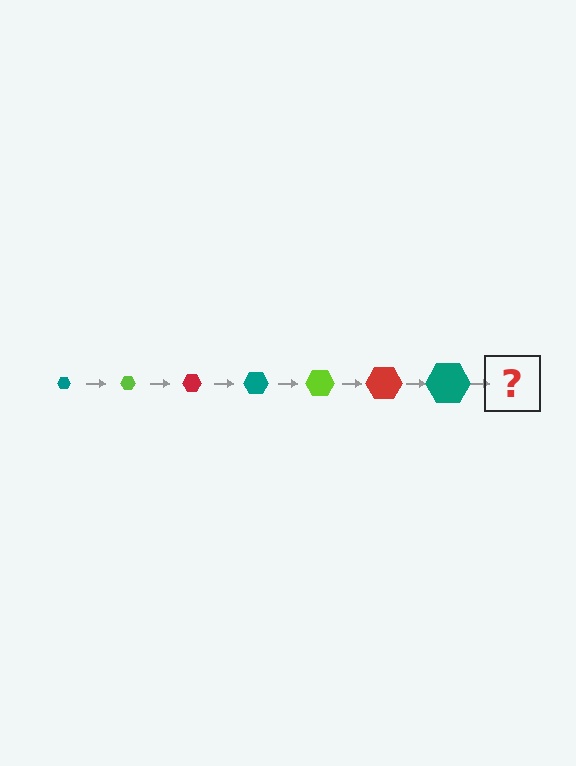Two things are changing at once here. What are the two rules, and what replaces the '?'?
The two rules are that the hexagon grows larger each step and the color cycles through teal, lime, and red. The '?' should be a lime hexagon, larger than the previous one.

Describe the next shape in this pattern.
It should be a lime hexagon, larger than the previous one.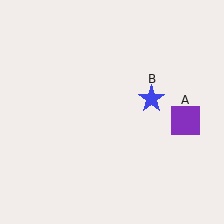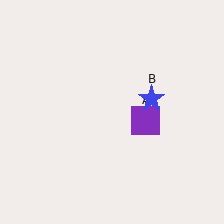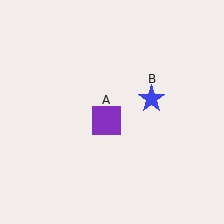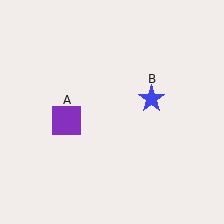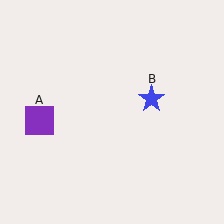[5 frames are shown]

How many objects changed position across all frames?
1 object changed position: purple square (object A).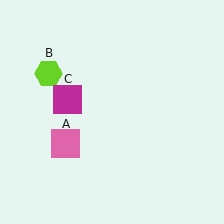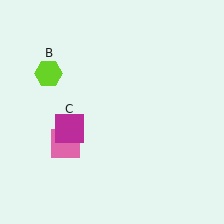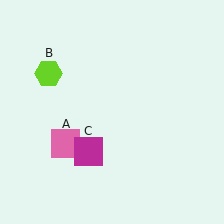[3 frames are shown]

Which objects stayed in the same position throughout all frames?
Pink square (object A) and lime hexagon (object B) remained stationary.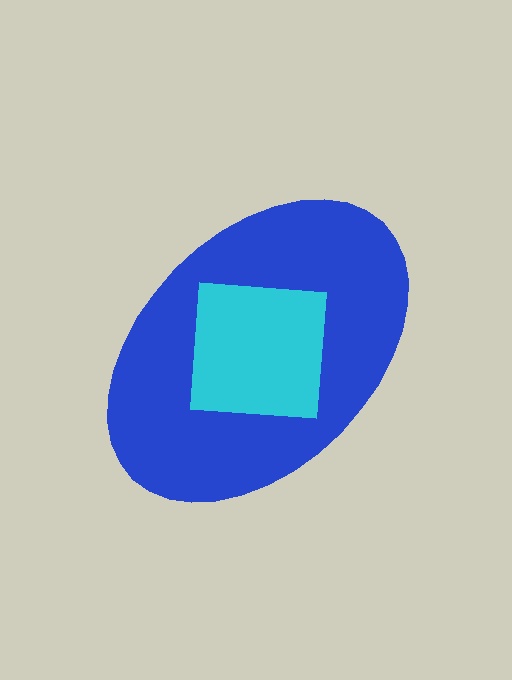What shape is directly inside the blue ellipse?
The cyan square.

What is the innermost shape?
The cyan square.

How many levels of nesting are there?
2.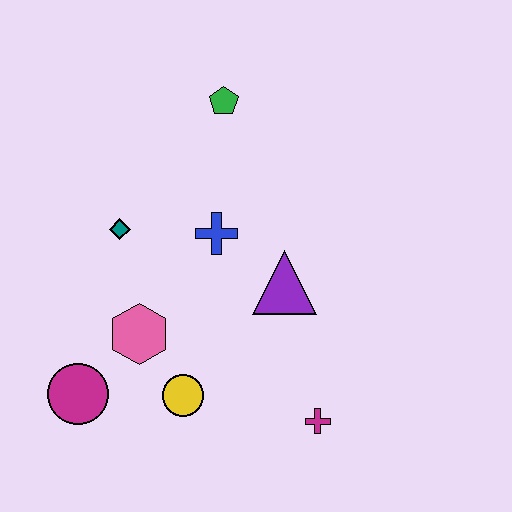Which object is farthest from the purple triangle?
The magenta circle is farthest from the purple triangle.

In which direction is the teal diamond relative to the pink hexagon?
The teal diamond is above the pink hexagon.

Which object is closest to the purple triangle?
The blue cross is closest to the purple triangle.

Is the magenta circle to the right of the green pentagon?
No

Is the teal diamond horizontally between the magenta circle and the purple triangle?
Yes